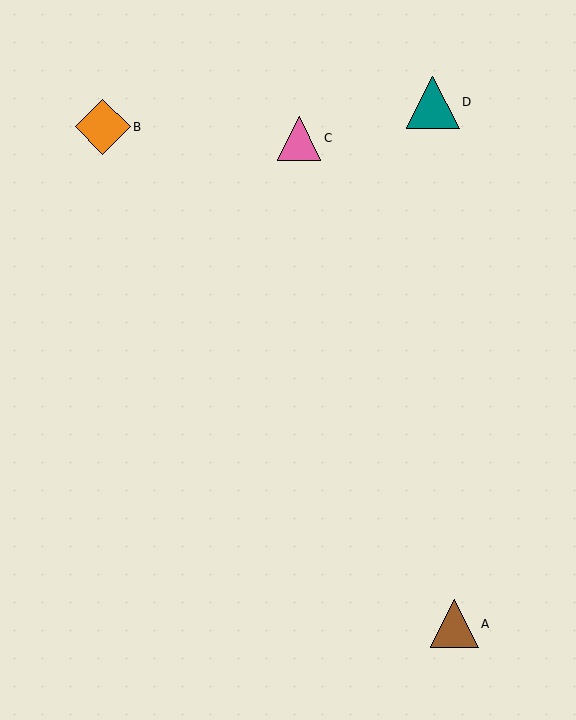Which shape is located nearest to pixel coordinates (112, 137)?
The orange diamond (labeled B) at (103, 127) is nearest to that location.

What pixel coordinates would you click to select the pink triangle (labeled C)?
Click at (299, 138) to select the pink triangle C.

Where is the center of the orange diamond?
The center of the orange diamond is at (103, 127).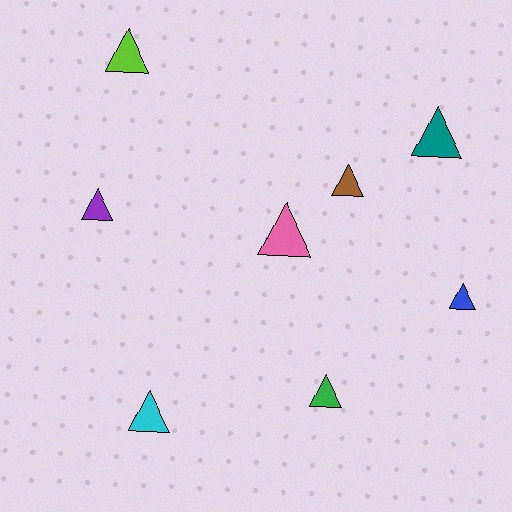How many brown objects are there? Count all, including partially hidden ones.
There is 1 brown object.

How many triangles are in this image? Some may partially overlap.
There are 8 triangles.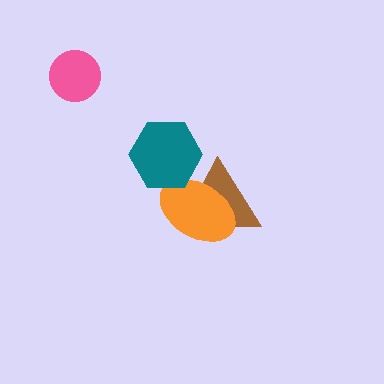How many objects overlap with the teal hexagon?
2 objects overlap with the teal hexagon.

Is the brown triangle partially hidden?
Yes, it is partially covered by another shape.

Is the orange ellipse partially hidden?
Yes, it is partially covered by another shape.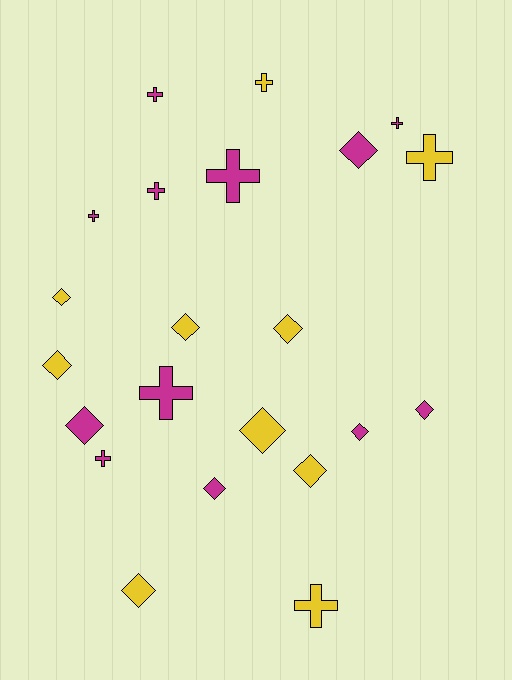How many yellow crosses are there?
There are 3 yellow crosses.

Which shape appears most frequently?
Diamond, with 12 objects.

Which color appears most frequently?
Magenta, with 12 objects.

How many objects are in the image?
There are 22 objects.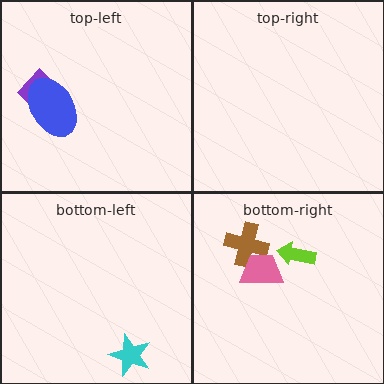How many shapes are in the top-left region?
2.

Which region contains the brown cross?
The bottom-right region.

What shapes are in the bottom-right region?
The brown cross, the pink trapezoid, the lime arrow.